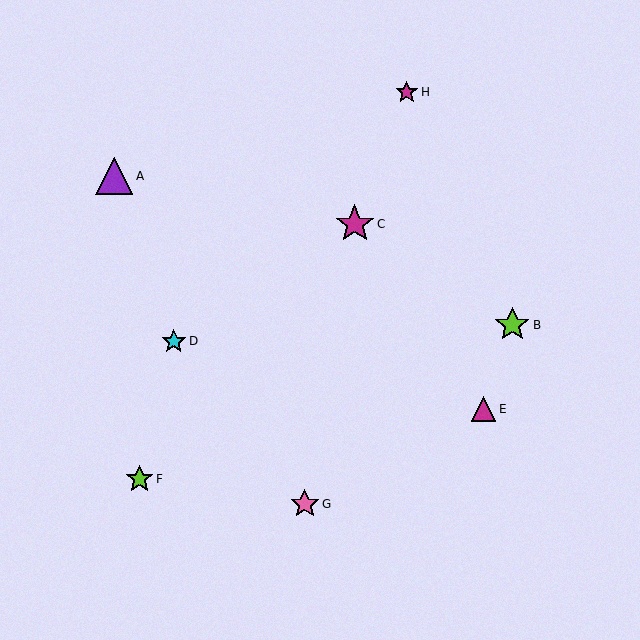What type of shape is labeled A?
Shape A is a purple triangle.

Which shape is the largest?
The magenta star (labeled C) is the largest.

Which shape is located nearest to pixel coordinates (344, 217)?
The magenta star (labeled C) at (355, 224) is nearest to that location.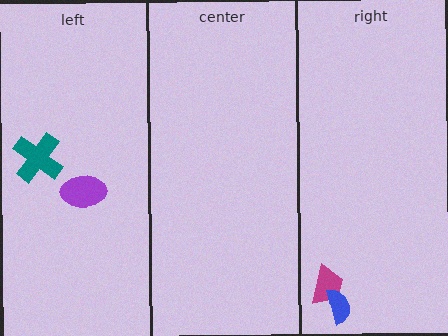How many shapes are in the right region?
2.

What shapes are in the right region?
The magenta trapezoid, the blue semicircle.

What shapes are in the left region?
The purple ellipse, the teal cross.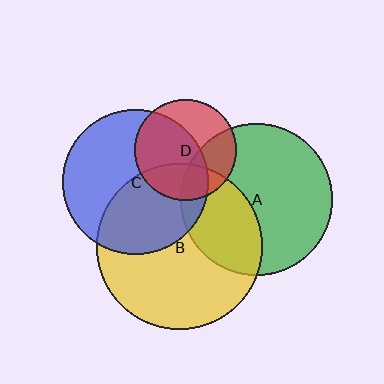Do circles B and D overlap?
Yes.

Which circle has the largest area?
Circle B (yellow).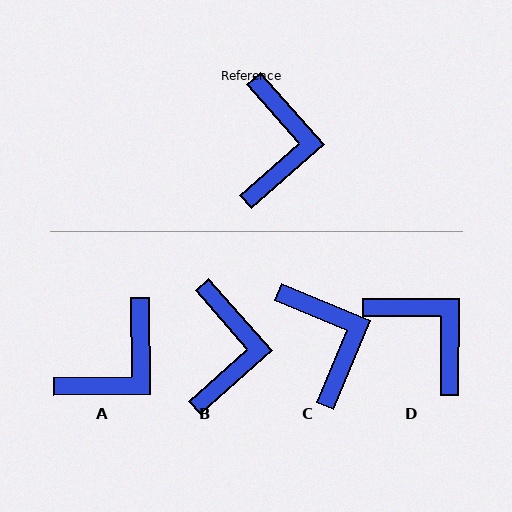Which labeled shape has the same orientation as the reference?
B.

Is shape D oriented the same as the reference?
No, it is off by about 48 degrees.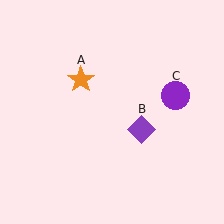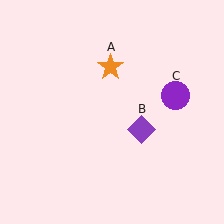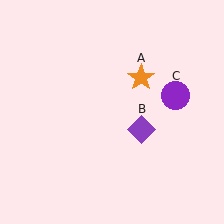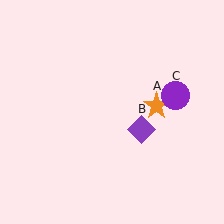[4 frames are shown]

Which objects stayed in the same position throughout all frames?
Purple diamond (object B) and purple circle (object C) remained stationary.